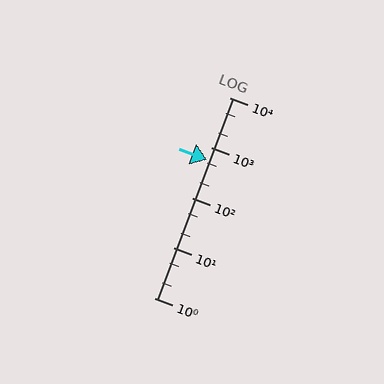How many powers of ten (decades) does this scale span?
The scale spans 4 decades, from 1 to 10000.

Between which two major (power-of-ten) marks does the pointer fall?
The pointer is between 100 and 1000.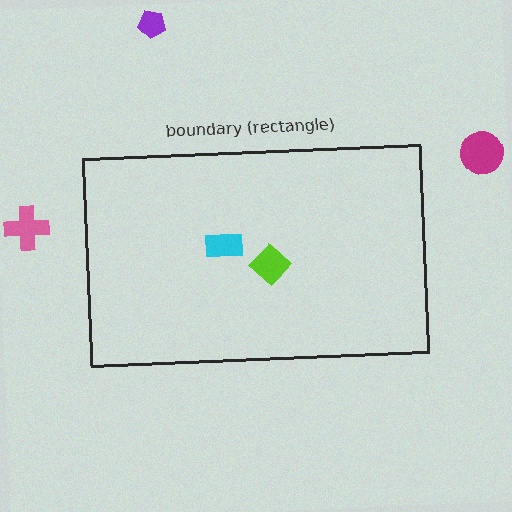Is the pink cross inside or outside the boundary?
Outside.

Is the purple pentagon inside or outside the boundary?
Outside.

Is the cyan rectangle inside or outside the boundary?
Inside.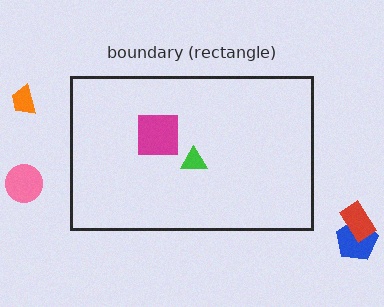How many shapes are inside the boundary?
2 inside, 4 outside.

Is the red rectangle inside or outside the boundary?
Outside.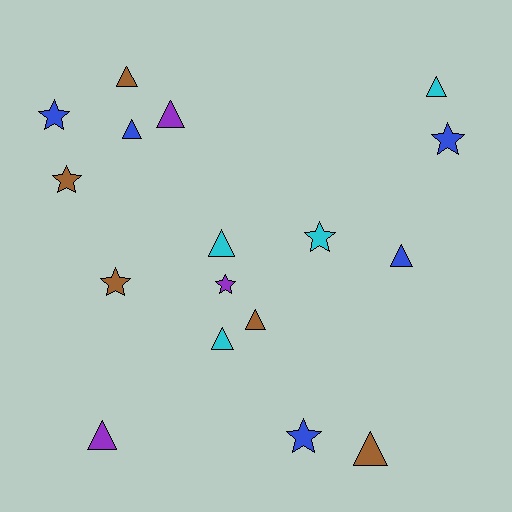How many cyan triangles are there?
There are 3 cyan triangles.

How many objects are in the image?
There are 17 objects.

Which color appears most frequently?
Blue, with 5 objects.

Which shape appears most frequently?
Triangle, with 10 objects.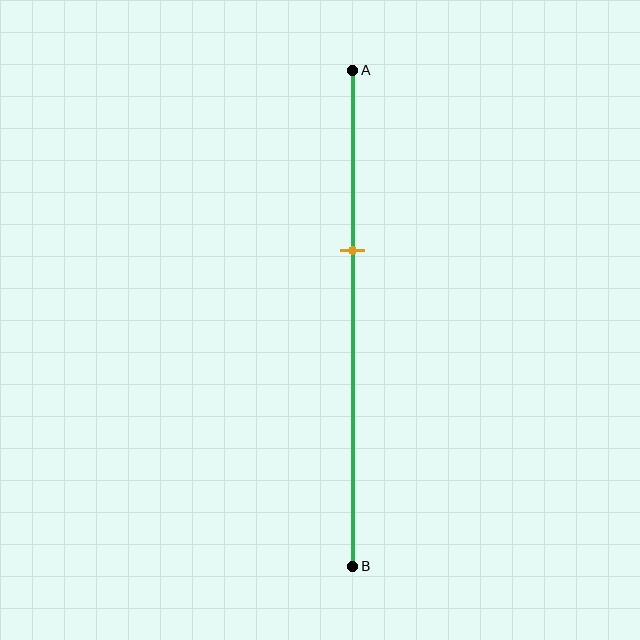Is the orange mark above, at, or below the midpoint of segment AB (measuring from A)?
The orange mark is above the midpoint of segment AB.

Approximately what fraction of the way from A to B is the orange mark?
The orange mark is approximately 35% of the way from A to B.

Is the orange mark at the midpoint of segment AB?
No, the mark is at about 35% from A, not at the 50% midpoint.